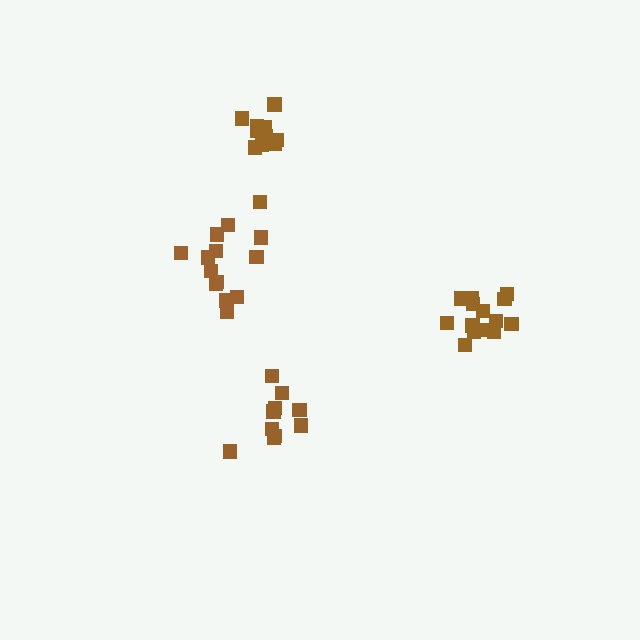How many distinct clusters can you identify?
There are 4 distinct clusters.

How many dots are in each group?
Group 1: 10 dots, Group 2: 11 dots, Group 3: 13 dots, Group 4: 14 dots (48 total).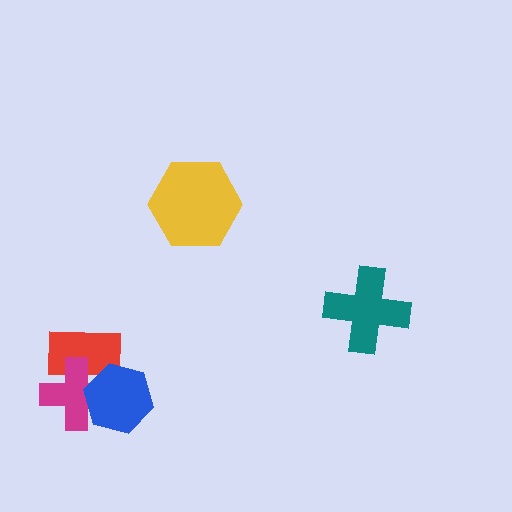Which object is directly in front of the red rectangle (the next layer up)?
The magenta cross is directly in front of the red rectangle.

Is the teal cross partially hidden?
No, no other shape covers it.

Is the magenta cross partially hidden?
Yes, it is partially covered by another shape.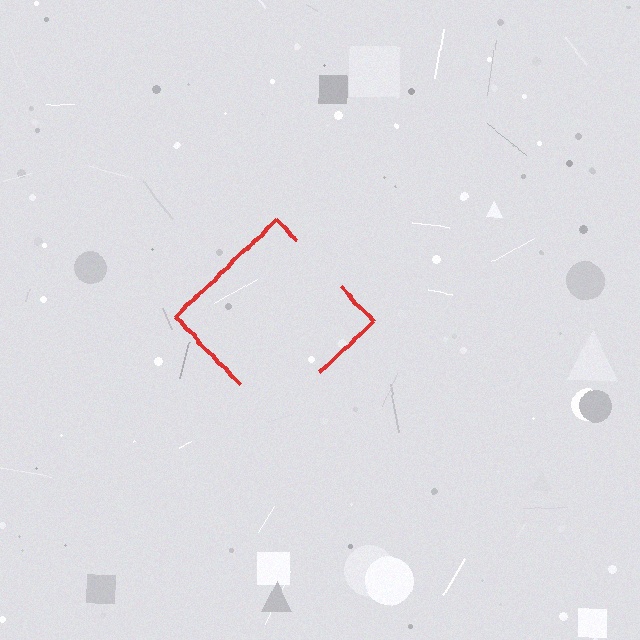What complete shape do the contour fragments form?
The contour fragments form a diamond.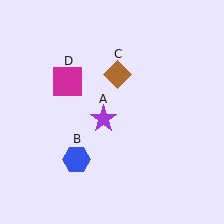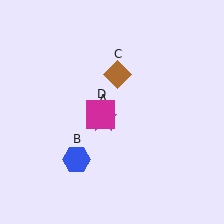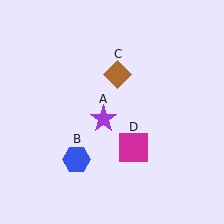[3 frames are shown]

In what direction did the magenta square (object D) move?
The magenta square (object D) moved down and to the right.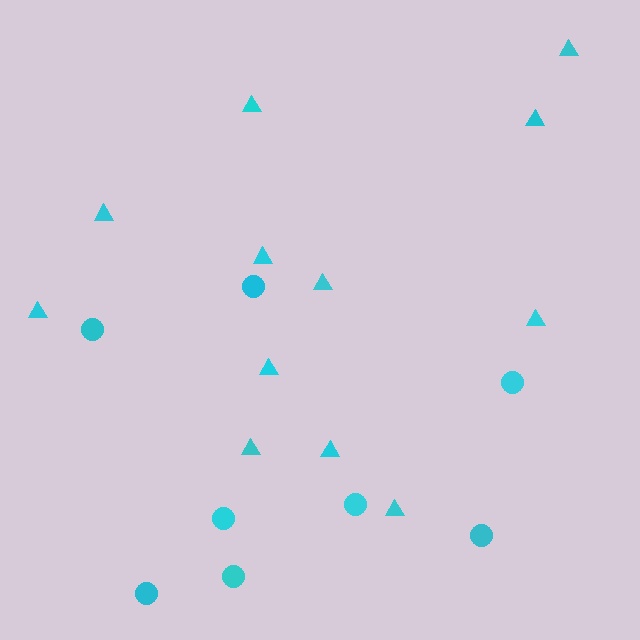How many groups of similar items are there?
There are 2 groups: one group of triangles (12) and one group of circles (8).